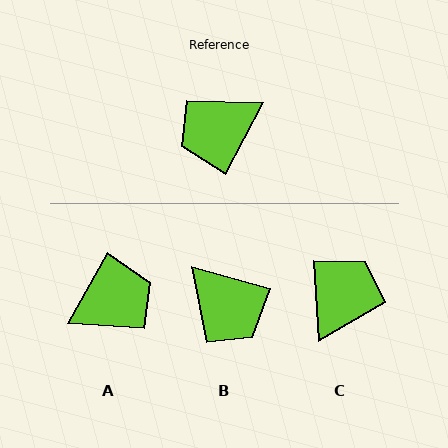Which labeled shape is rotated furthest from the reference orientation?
A, about 178 degrees away.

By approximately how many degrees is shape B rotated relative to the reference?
Approximately 103 degrees counter-clockwise.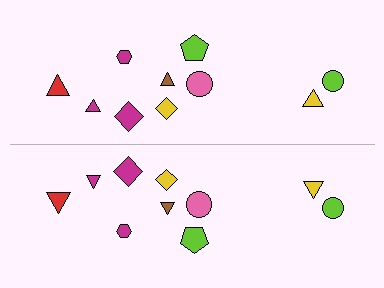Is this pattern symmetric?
Yes, this pattern has bilateral (reflection) symmetry.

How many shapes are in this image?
There are 20 shapes in this image.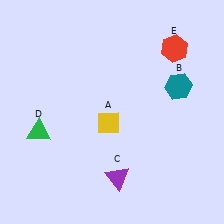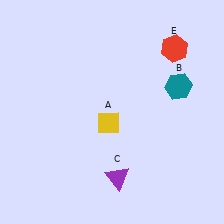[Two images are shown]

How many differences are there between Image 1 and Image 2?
There is 1 difference between the two images.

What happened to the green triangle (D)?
The green triangle (D) was removed in Image 2. It was in the bottom-left area of Image 1.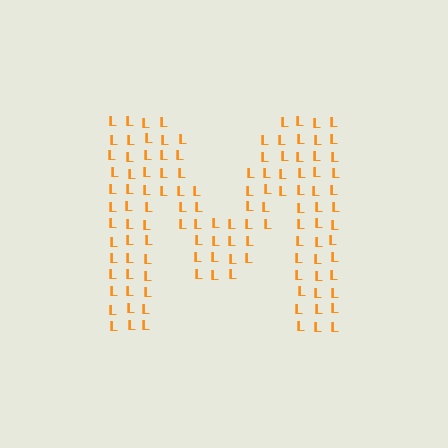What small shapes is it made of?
It is made of small letter L's.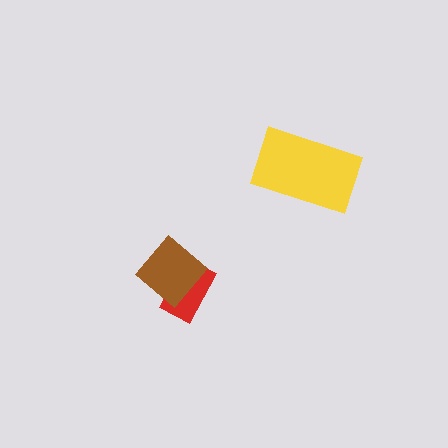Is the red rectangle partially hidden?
Yes, it is partially covered by another shape.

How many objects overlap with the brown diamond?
1 object overlaps with the brown diamond.